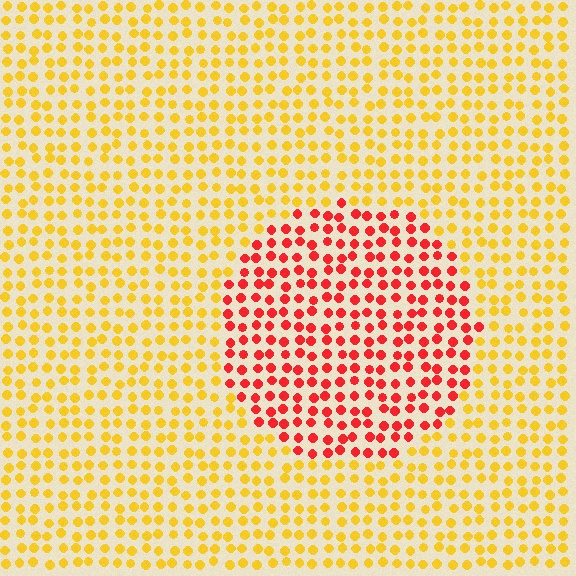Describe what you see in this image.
The image is filled with small yellow elements in a uniform arrangement. A circle-shaped region is visible where the elements are tinted to a slightly different hue, forming a subtle color boundary.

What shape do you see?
I see a circle.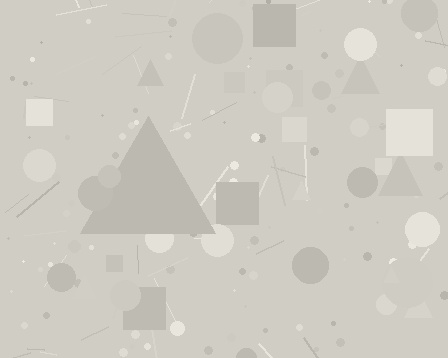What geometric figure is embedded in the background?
A triangle is embedded in the background.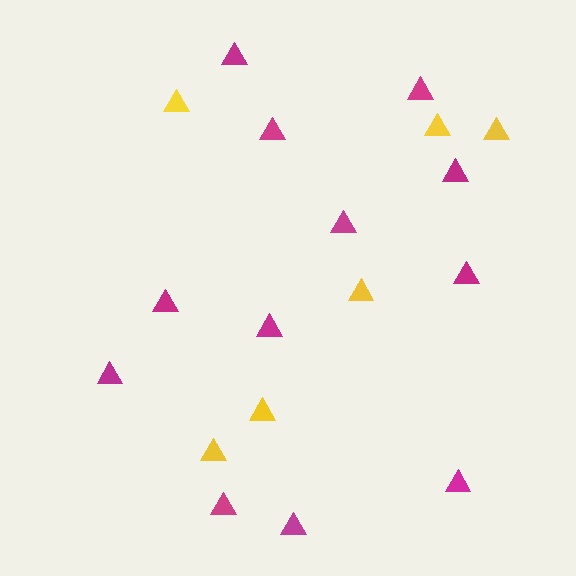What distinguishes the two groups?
There are 2 groups: one group of yellow triangles (6) and one group of magenta triangles (12).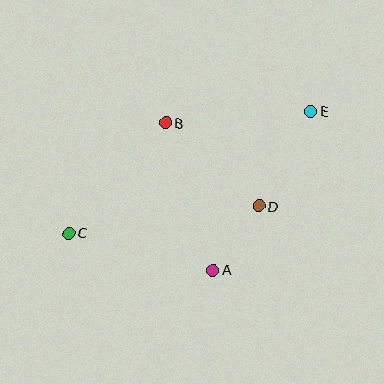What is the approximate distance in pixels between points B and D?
The distance between B and D is approximately 125 pixels.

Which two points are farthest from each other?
Points C and E are farthest from each other.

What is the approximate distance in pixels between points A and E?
The distance between A and E is approximately 186 pixels.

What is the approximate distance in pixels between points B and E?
The distance between B and E is approximately 145 pixels.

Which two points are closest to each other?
Points A and D are closest to each other.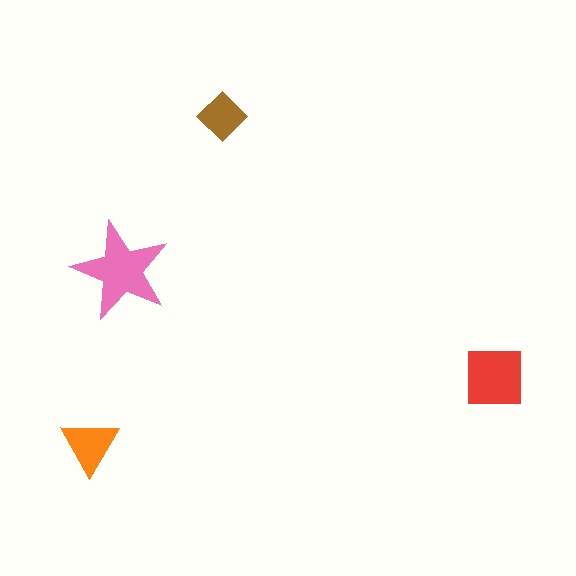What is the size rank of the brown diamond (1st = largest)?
4th.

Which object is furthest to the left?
The orange triangle is leftmost.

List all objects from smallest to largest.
The brown diamond, the orange triangle, the red square, the pink star.